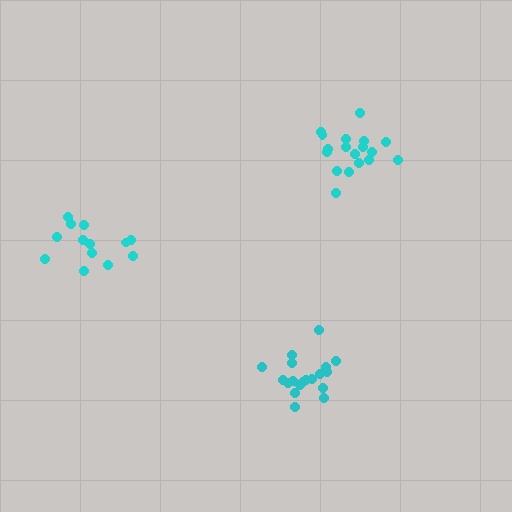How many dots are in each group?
Group 1: 13 dots, Group 2: 18 dots, Group 3: 19 dots (50 total).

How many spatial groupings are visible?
There are 3 spatial groupings.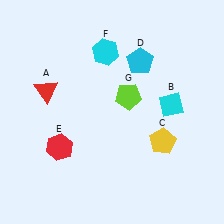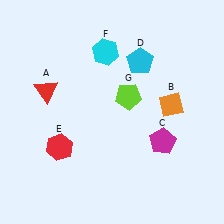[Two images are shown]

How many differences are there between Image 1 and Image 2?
There are 2 differences between the two images.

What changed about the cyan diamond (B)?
In Image 1, B is cyan. In Image 2, it changed to orange.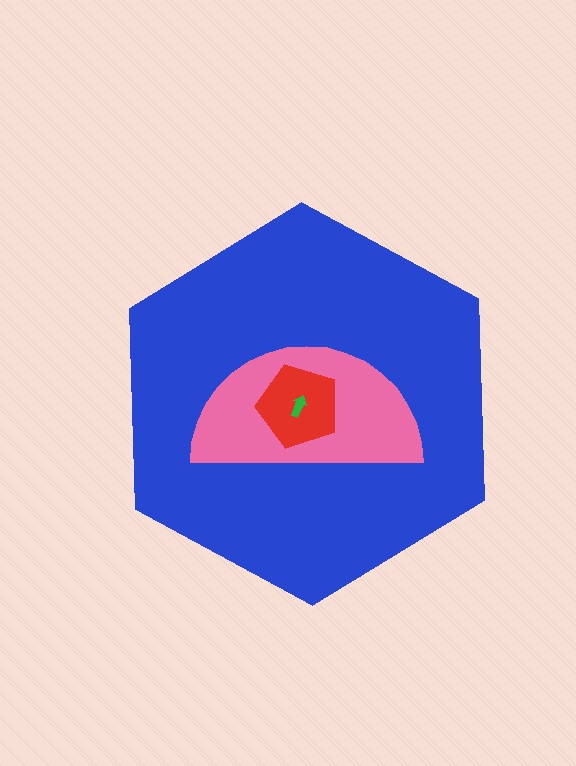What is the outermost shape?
The blue hexagon.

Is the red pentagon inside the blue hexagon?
Yes.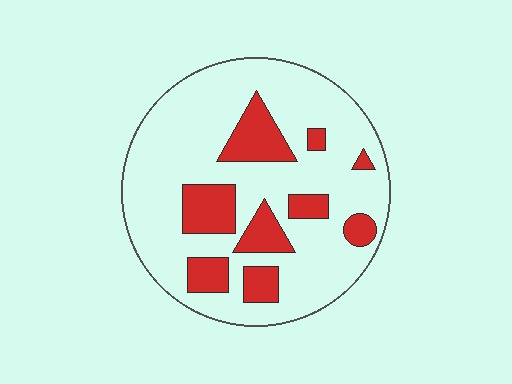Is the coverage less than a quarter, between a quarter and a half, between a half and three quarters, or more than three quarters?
Less than a quarter.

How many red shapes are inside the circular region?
9.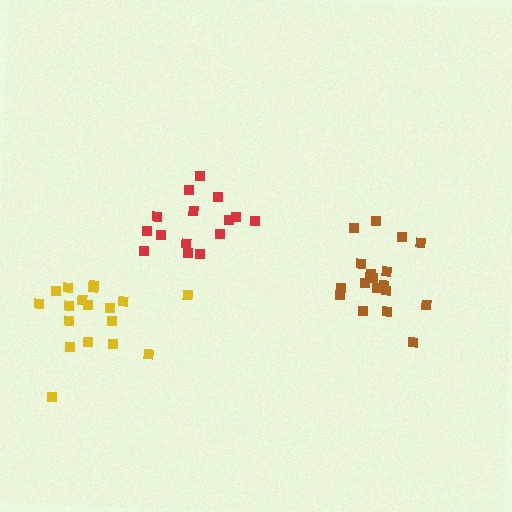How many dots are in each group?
Group 1: 18 dots, Group 2: 16 dots, Group 3: 18 dots (52 total).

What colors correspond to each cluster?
The clusters are colored: yellow, red, brown.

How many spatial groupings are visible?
There are 3 spatial groupings.